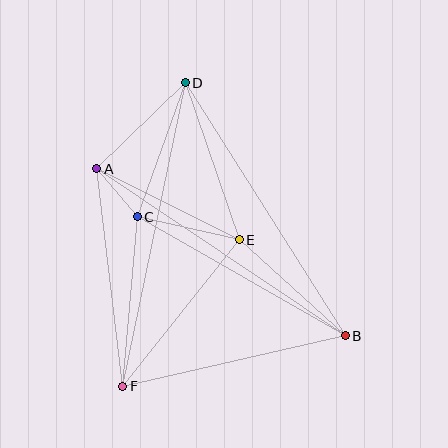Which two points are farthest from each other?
Points D and F are farthest from each other.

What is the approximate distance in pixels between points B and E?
The distance between B and E is approximately 143 pixels.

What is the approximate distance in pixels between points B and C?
The distance between B and C is approximately 239 pixels.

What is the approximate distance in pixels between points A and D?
The distance between A and D is approximately 123 pixels.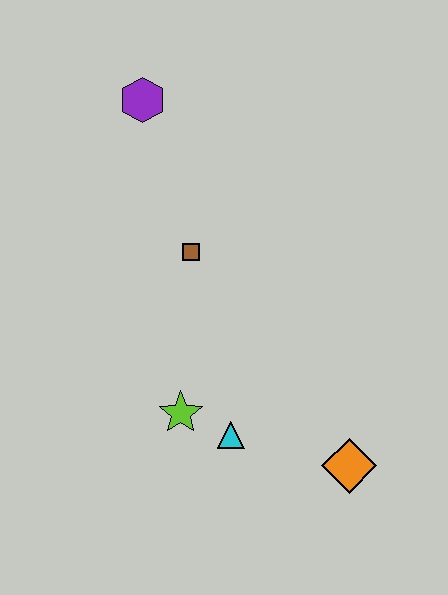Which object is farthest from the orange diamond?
The purple hexagon is farthest from the orange diamond.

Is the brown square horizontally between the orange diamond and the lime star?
Yes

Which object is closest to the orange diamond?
The cyan triangle is closest to the orange diamond.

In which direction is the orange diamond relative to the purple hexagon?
The orange diamond is below the purple hexagon.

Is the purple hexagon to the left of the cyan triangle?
Yes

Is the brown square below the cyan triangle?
No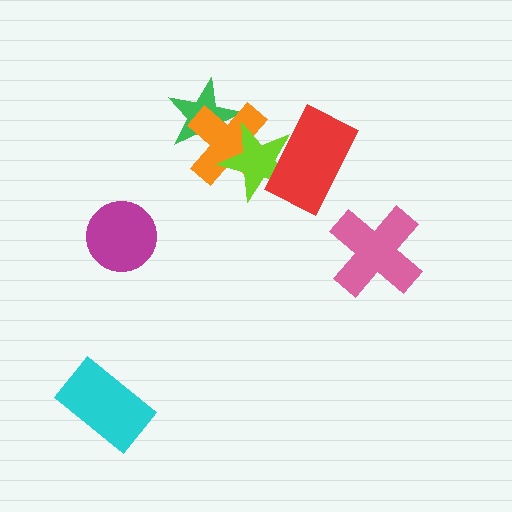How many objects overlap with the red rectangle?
1 object overlaps with the red rectangle.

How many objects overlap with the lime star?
3 objects overlap with the lime star.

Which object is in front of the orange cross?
The lime star is in front of the orange cross.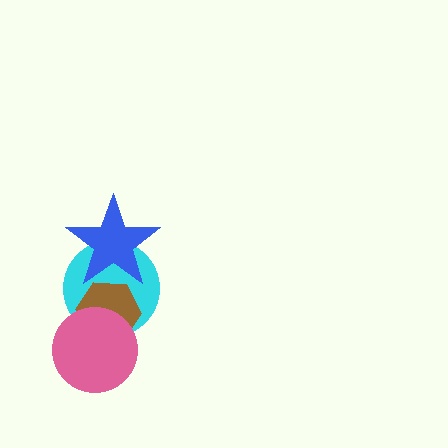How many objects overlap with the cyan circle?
3 objects overlap with the cyan circle.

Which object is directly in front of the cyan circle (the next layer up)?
The brown hexagon is directly in front of the cyan circle.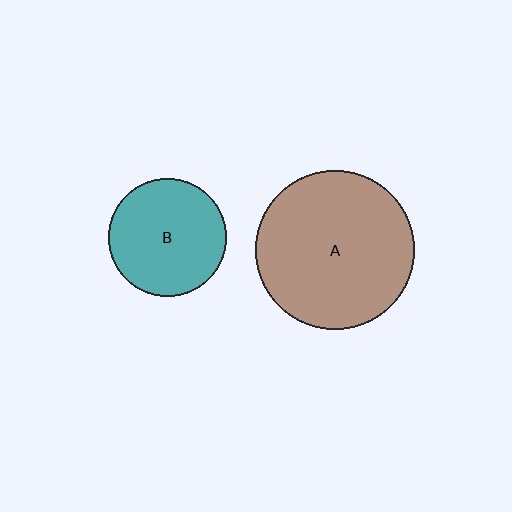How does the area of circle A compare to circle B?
Approximately 1.8 times.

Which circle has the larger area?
Circle A (brown).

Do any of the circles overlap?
No, none of the circles overlap.